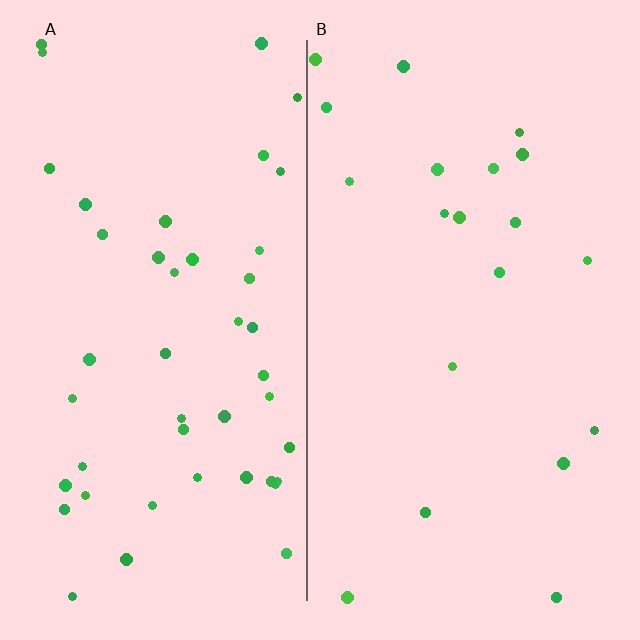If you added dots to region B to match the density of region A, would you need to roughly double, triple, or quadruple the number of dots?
Approximately double.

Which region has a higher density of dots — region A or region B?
A (the left).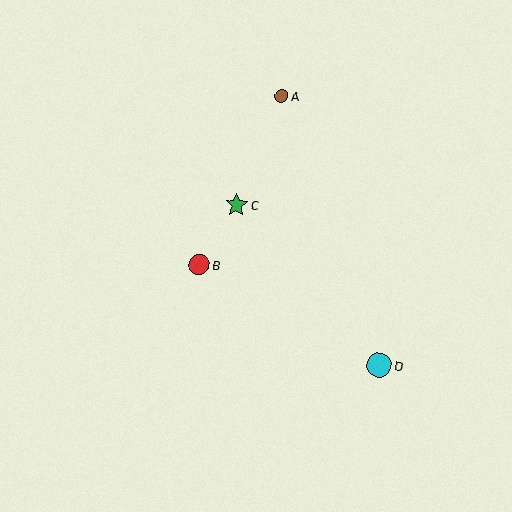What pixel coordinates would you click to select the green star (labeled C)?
Click at (237, 205) to select the green star C.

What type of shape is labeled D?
Shape D is a cyan circle.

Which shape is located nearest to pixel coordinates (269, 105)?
The brown circle (labeled A) at (281, 96) is nearest to that location.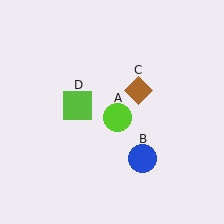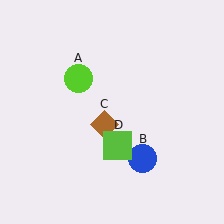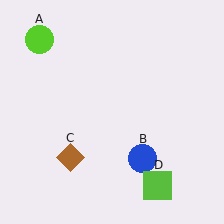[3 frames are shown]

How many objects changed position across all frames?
3 objects changed position: lime circle (object A), brown diamond (object C), lime square (object D).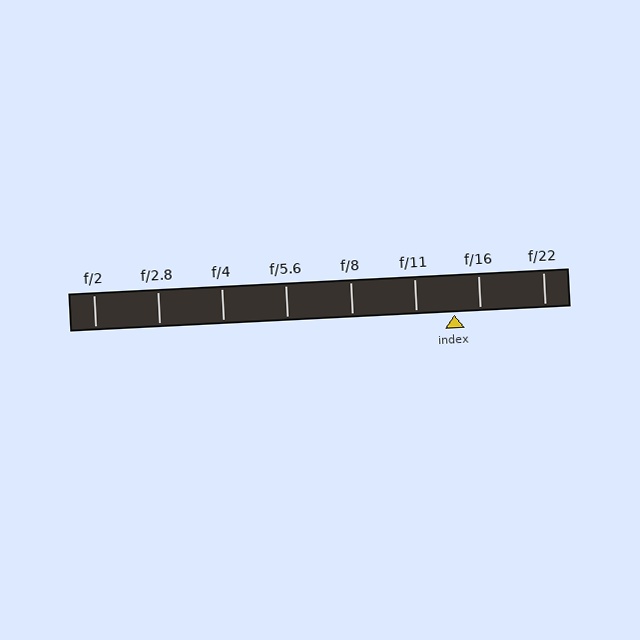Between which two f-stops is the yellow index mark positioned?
The index mark is between f/11 and f/16.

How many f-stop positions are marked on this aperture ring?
There are 8 f-stop positions marked.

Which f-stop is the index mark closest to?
The index mark is closest to f/16.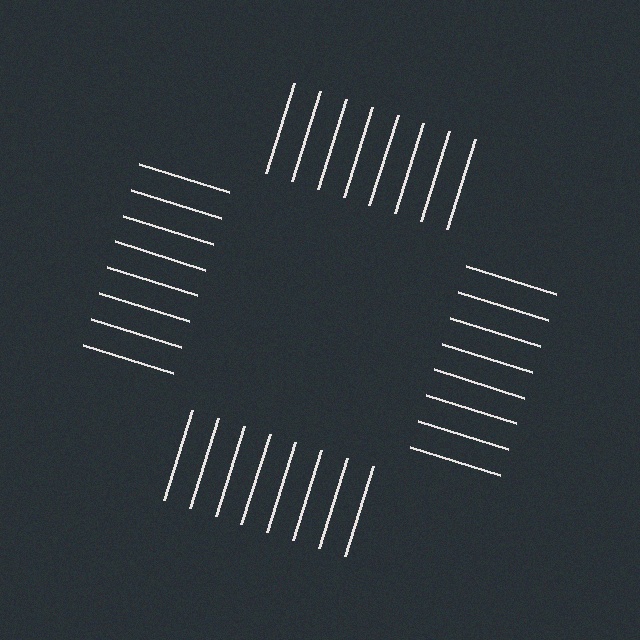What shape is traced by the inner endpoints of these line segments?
An illusory square — the line segments terminate on its edges but no continuous stroke is drawn.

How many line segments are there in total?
32 — 8 along each of the 4 edges.